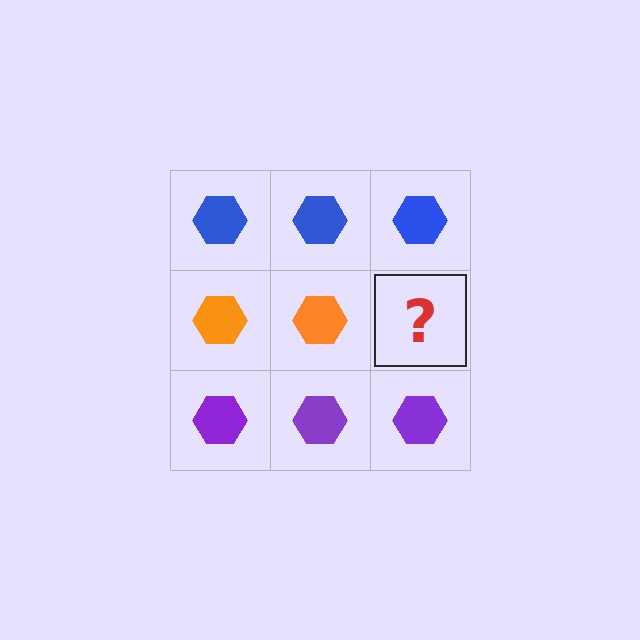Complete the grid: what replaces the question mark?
The question mark should be replaced with an orange hexagon.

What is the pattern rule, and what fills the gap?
The rule is that each row has a consistent color. The gap should be filled with an orange hexagon.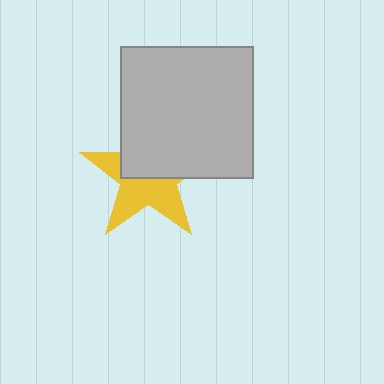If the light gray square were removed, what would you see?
You would see the complete yellow star.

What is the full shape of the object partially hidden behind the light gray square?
The partially hidden object is a yellow star.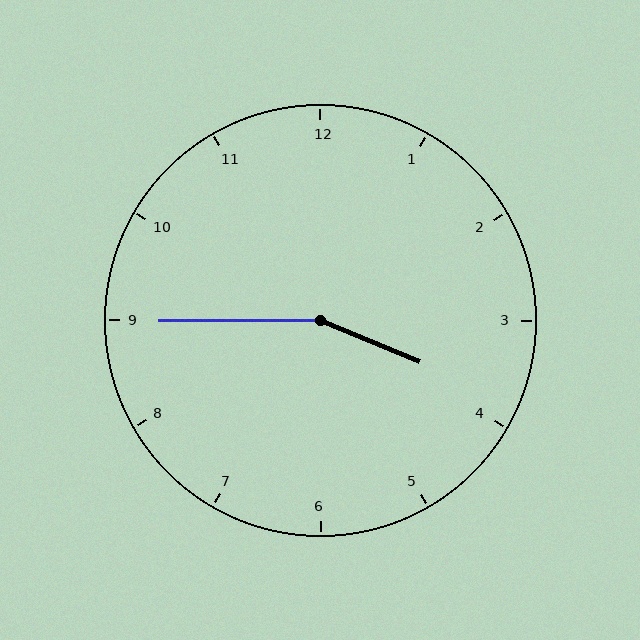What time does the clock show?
3:45.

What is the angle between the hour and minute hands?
Approximately 158 degrees.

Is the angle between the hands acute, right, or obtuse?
It is obtuse.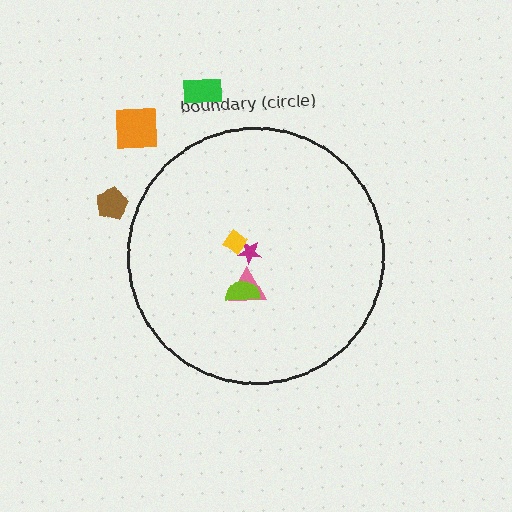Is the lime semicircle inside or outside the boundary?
Inside.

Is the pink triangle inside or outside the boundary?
Inside.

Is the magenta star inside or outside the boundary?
Inside.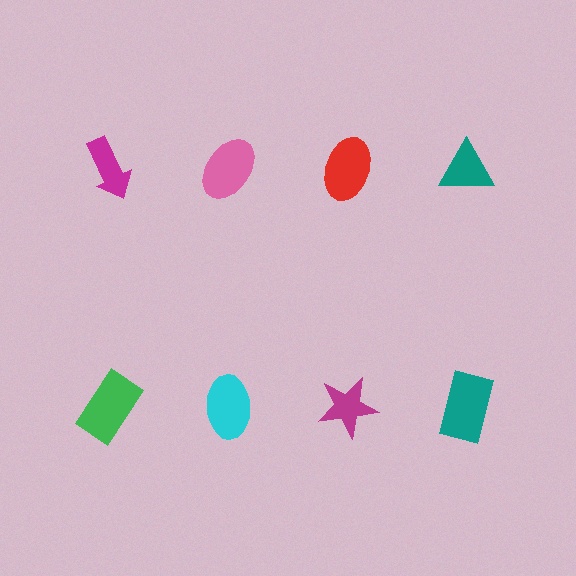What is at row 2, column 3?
A magenta star.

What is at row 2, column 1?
A green rectangle.